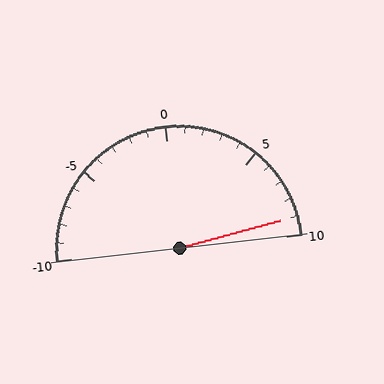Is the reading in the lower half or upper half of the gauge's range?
The reading is in the upper half of the range (-10 to 10).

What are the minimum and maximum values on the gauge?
The gauge ranges from -10 to 10.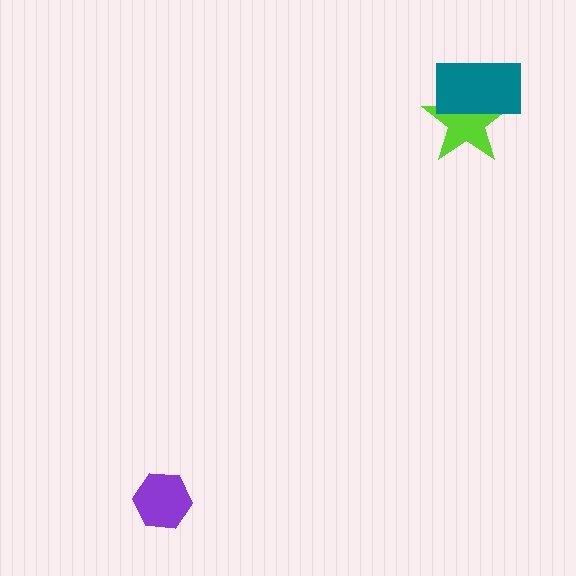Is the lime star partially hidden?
Yes, it is partially covered by another shape.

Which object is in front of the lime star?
The teal rectangle is in front of the lime star.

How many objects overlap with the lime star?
1 object overlaps with the lime star.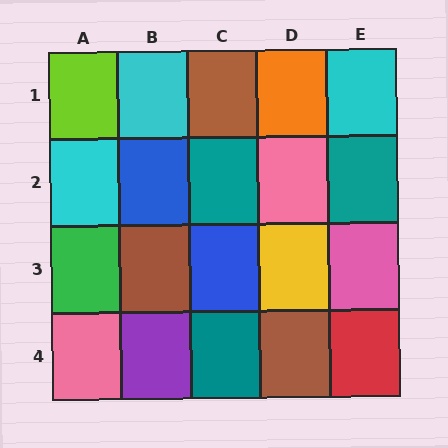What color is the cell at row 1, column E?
Cyan.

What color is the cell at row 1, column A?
Lime.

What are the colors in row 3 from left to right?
Green, brown, blue, yellow, pink.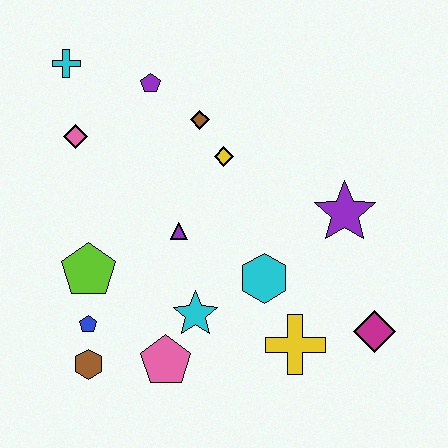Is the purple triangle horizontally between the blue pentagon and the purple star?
Yes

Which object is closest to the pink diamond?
The cyan cross is closest to the pink diamond.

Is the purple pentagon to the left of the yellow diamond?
Yes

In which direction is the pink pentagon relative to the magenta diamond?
The pink pentagon is to the left of the magenta diamond.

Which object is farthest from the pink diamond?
The magenta diamond is farthest from the pink diamond.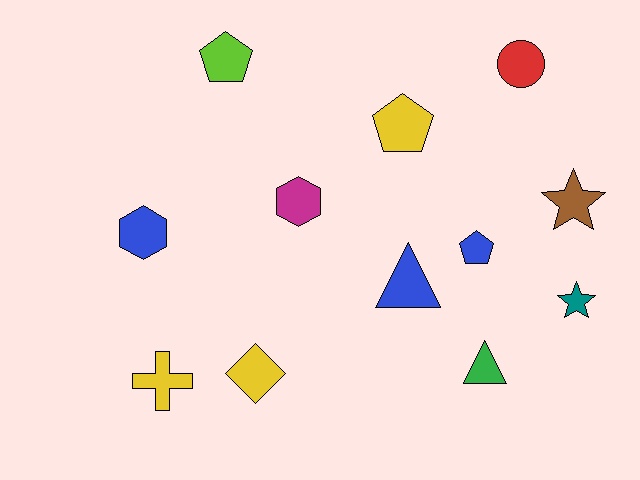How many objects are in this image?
There are 12 objects.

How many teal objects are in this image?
There is 1 teal object.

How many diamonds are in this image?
There is 1 diamond.